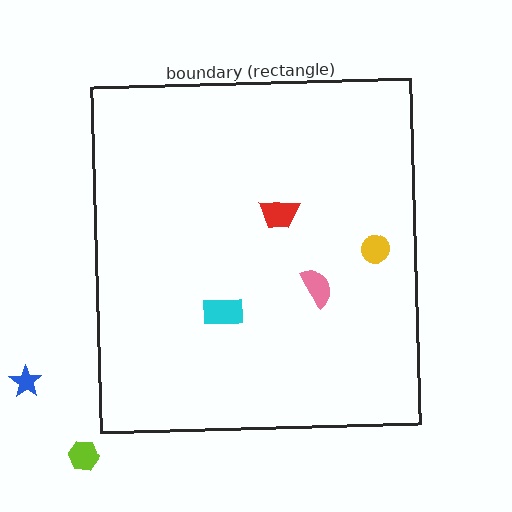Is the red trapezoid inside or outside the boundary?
Inside.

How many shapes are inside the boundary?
4 inside, 2 outside.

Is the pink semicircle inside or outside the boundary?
Inside.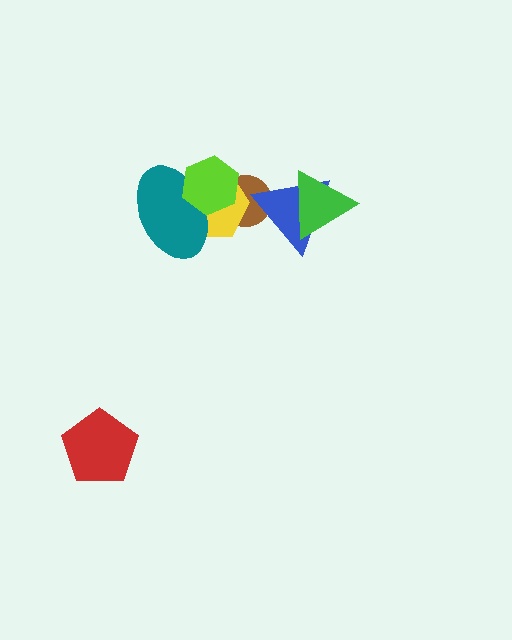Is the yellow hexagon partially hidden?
Yes, it is partially covered by another shape.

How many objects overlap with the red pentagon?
0 objects overlap with the red pentagon.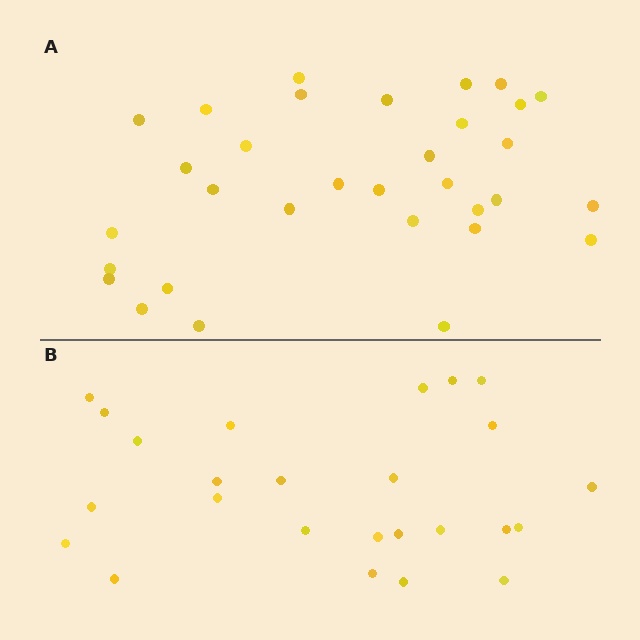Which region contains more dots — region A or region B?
Region A (the top region) has more dots.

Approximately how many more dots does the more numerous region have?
Region A has roughly 8 or so more dots than region B.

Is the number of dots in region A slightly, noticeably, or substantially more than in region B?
Region A has noticeably more, but not dramatically so. The ratio is roughly 1.3 to 1.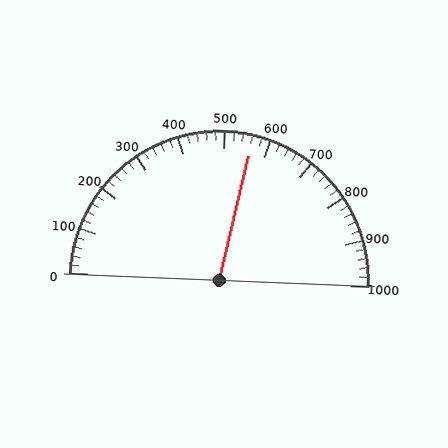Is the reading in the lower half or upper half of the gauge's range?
The reading is in the upper half of the range (0 to 1000).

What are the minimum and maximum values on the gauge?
The gauge ranges from 0 to 1000.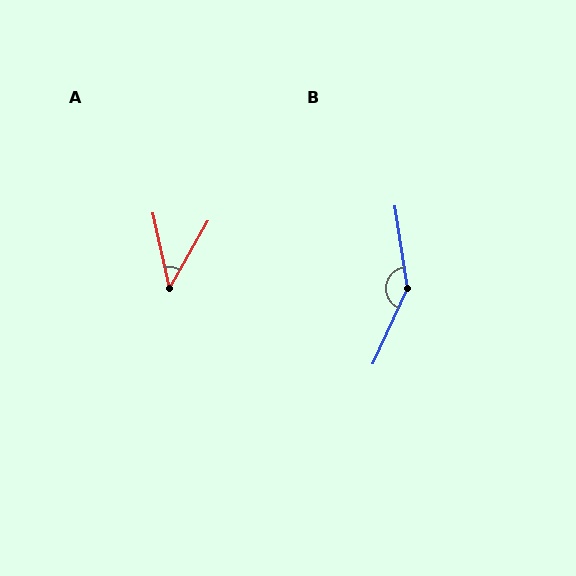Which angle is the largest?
B, at approximately 146 degrees.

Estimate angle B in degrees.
Approximately 146 degrees.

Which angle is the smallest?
A, at approximately 41 degrees.